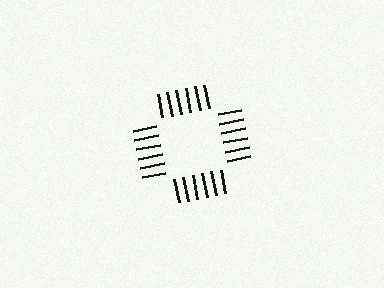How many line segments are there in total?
24 — 6 along each of the 4 edges.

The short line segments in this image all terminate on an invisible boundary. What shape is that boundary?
An illusory square — the line segments terminate on its edges but no continuous stroke is drawn.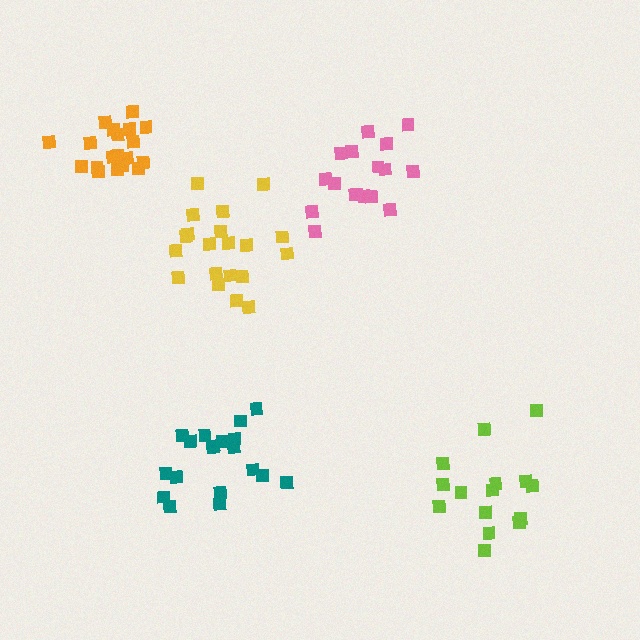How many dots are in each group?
Group 1: 15 dots, Group 2: 17 dots, Group 3: 19 dots, Group 4: 20 dots, Group 5: 19 dots (90 total).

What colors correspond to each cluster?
The clusters are colored: lime, pink, orange, yellow, teal.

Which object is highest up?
The orange cluster is topmost.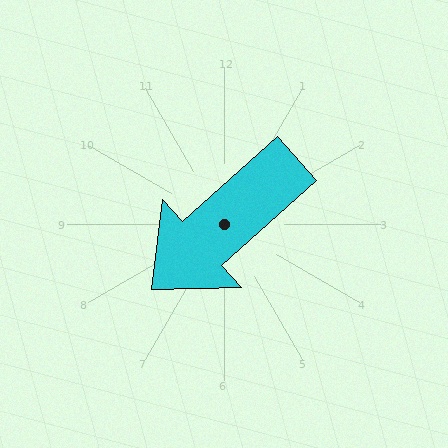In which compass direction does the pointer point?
Southwest.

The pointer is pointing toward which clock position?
Roughly 8 o'clock.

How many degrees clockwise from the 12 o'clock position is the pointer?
Approximately 228 degrees.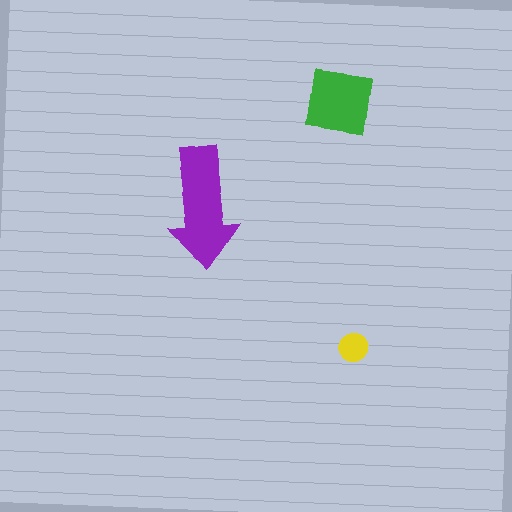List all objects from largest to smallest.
The purple arrow, the green square, the yellow circle.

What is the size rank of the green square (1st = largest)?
2nd.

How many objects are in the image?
There are 3 objects in the image.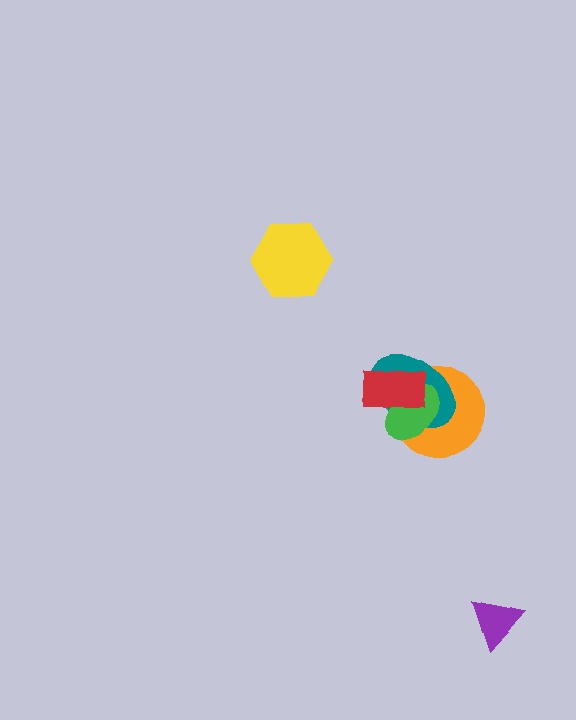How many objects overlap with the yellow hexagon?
0 objects overlap with the yellow hexagon.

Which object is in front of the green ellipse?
The red rectangle is in front of the green ellipse.